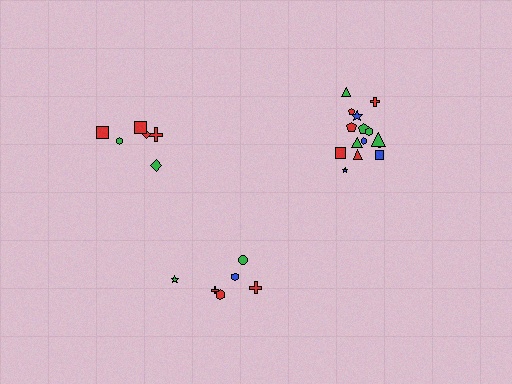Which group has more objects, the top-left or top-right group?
The top-right group.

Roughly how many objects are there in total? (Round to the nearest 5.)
Roughly 25 objects in total.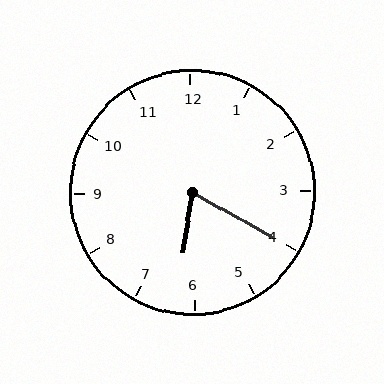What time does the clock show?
6:20.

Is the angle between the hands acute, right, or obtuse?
It is acute.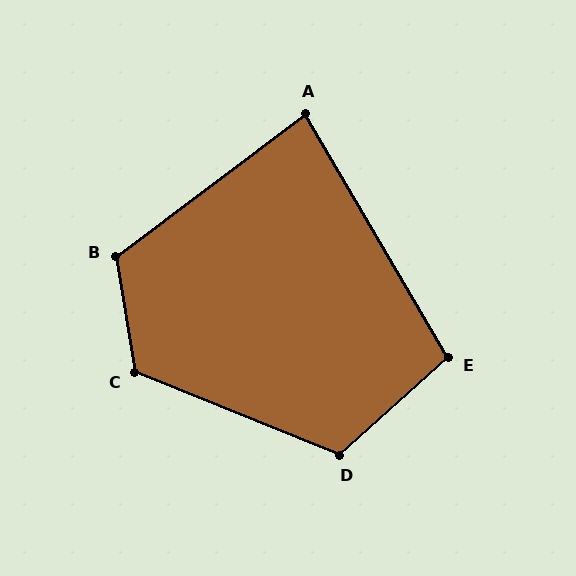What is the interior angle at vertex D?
Approximately 116 degrees (obtuse).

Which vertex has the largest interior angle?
C, at approximately 121 degrees.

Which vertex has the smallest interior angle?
A, at approximately 83 degrees.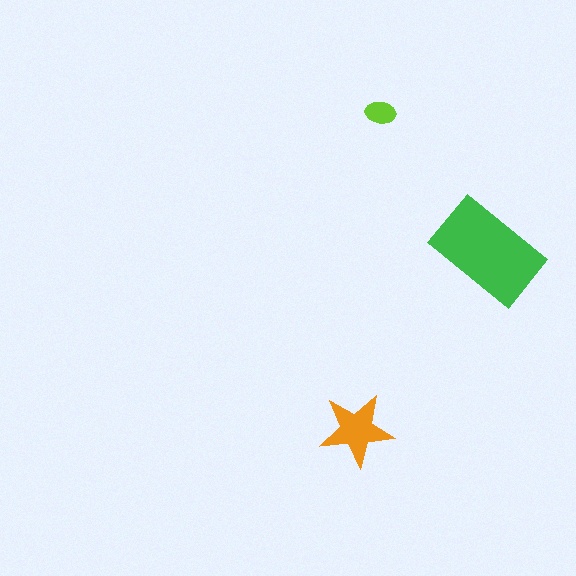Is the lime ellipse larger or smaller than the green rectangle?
Smaller.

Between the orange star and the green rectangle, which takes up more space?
The green rectangle.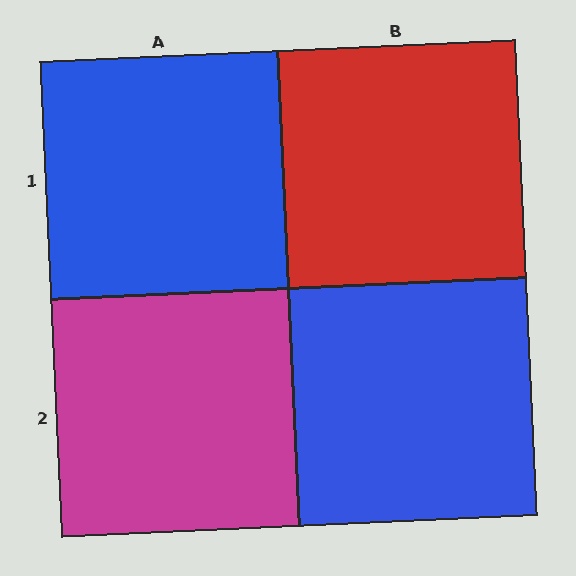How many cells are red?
1 cell is red.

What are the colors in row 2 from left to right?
Magenta, blue.